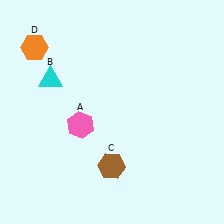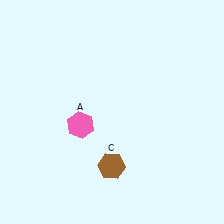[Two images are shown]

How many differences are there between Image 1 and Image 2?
There are 2 differences between the two images.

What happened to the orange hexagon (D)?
The orange hexagon (D) was removed in Image 2. It was in the top-left area of Image 1.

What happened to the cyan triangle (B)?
The cyan triangle (B) was removed in Image 2. It was in the top-left area of Image 1.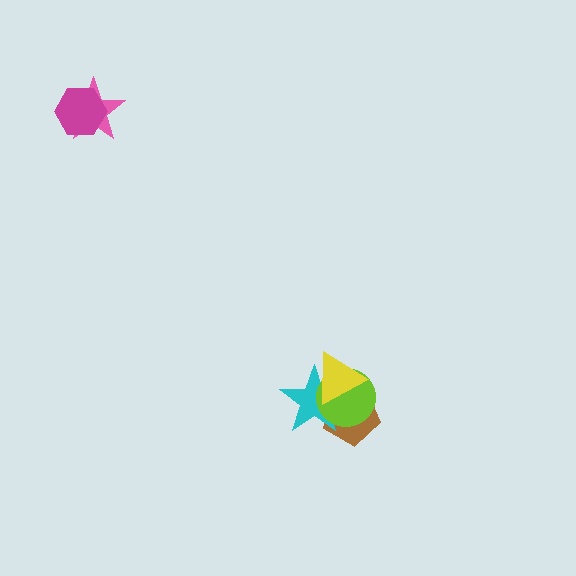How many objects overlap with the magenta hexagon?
1 object overlaps with the magenta hexagon.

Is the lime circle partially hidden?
Yes, it is partially covered by another shape.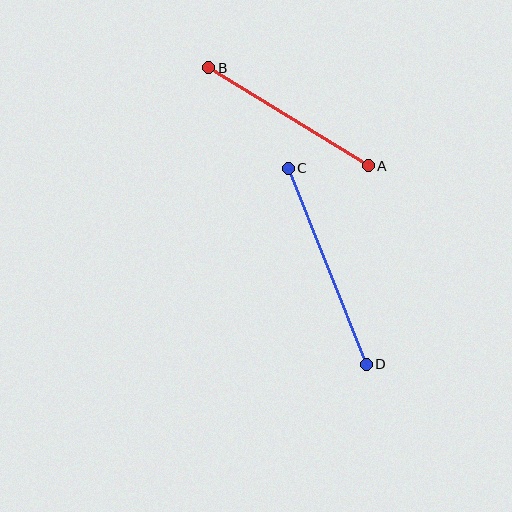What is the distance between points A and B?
The distance is approximately 187 pixels.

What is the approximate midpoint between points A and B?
The midpoint is at approximately (288, 117) pixels.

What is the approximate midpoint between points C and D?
The midpoint is at approximately (327, 266) pixels.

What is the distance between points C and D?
The distance is approximately 211 pixels.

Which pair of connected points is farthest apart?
Points C and D are farthest apart.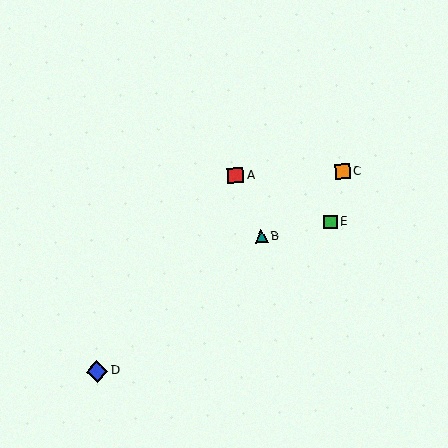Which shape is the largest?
The blue diamond (labeled D) is the largest.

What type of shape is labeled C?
Shape C is an orange square.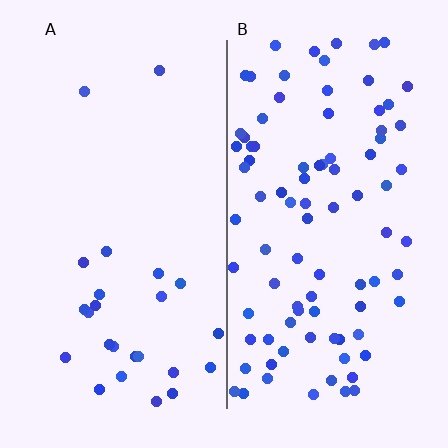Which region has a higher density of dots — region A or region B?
B (the right).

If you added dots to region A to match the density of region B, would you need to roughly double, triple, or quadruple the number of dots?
Approximately quadruple.